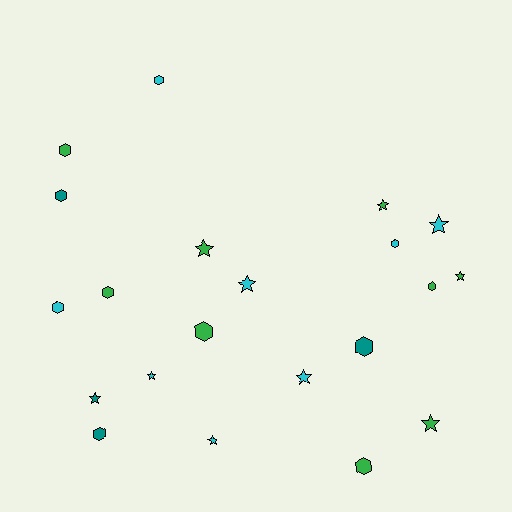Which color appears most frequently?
Green, with 9 objects.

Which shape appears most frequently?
Hexagon, with 11 objects.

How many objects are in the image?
There are 21 objects.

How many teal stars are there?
There is 1 teal star.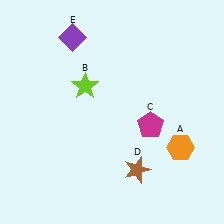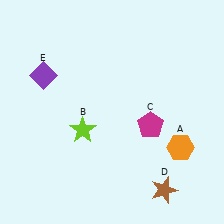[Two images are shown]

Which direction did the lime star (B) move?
The lime star (B) moved down.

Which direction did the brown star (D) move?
The brown star (D) moved right.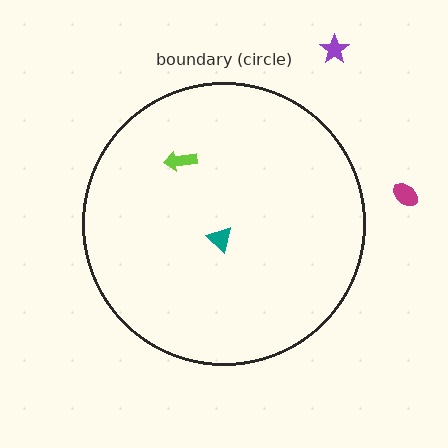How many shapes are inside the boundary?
2 inside, 2 outside.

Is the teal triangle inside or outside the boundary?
Inside.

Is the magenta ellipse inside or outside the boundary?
Outside.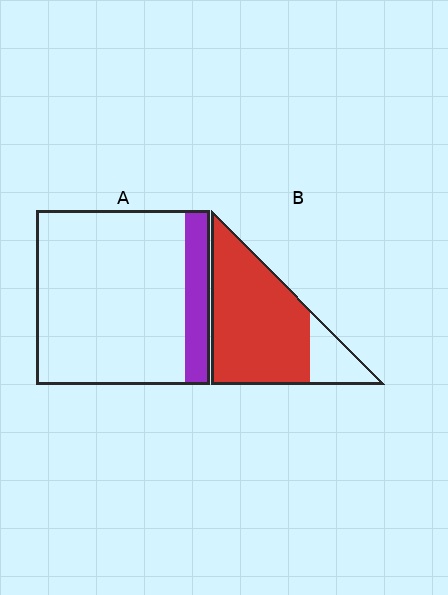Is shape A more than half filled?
No.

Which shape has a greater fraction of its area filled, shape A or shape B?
Shape B.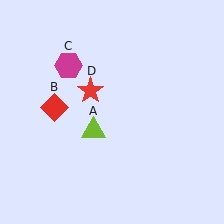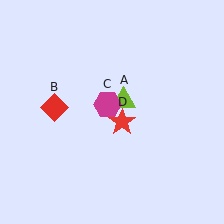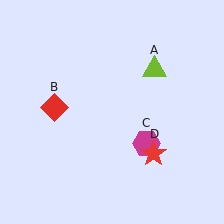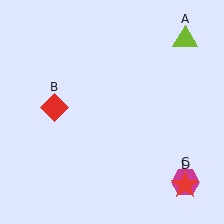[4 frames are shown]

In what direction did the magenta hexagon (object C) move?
The magenta hexagon (object C) moved down and to the right.